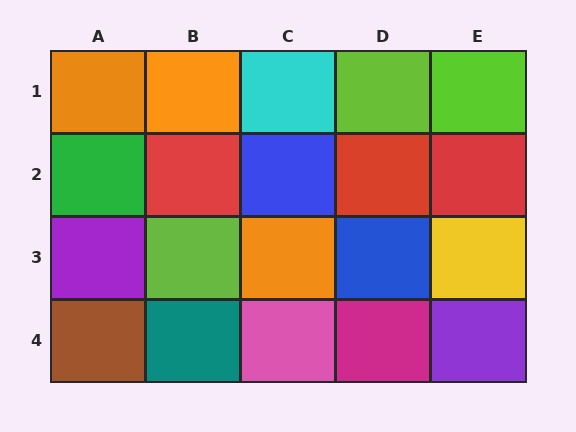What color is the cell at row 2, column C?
Blue.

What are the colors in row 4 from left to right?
Brown, teal, pink, magenta, purple.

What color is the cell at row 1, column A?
Orange.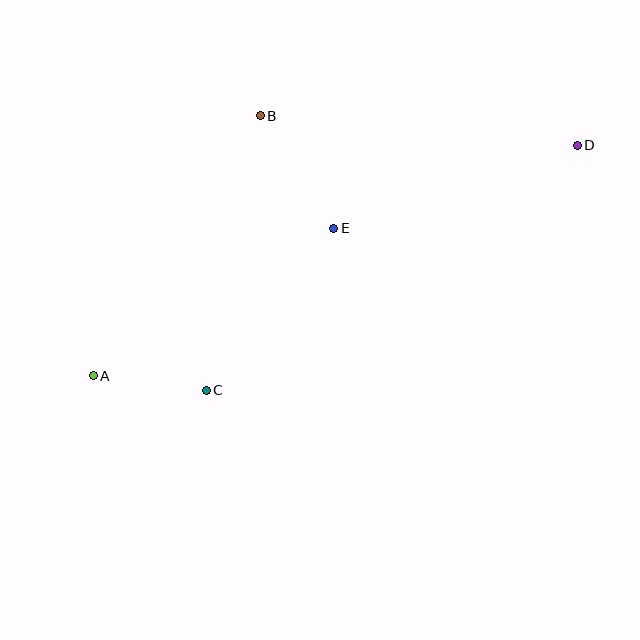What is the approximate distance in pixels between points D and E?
The distance between D and E is approximately 257 pixels.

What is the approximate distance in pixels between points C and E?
The distance between C and E is approximately 206 pixels.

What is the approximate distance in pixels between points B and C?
The distance between B and C is approximately 279 pixels.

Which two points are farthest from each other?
Points A and D are farthest from each other.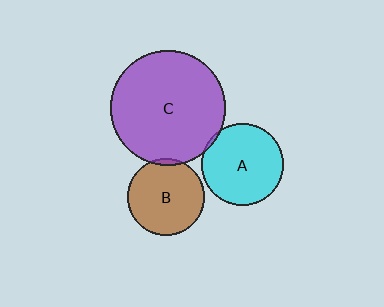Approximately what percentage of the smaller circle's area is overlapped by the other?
Approximately 5%.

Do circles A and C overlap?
Yes.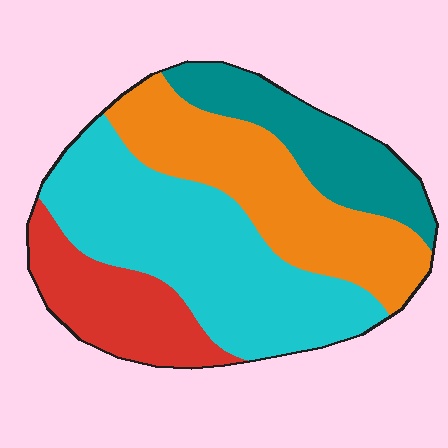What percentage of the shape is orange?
Orange takes up between a quarter and a half of the shape.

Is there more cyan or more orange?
Cyan.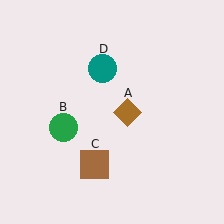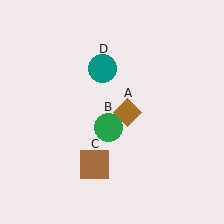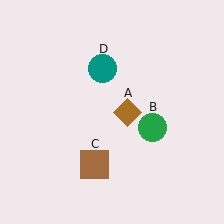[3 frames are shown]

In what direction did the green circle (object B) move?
The green circle (object B) moved right.